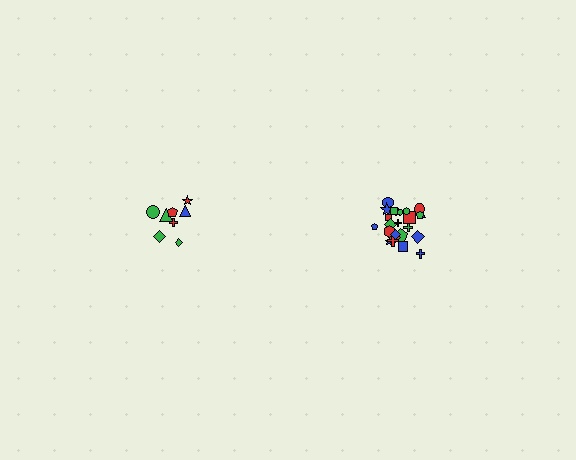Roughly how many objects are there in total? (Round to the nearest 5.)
Roughly 35 objects in total.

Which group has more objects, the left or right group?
The right group.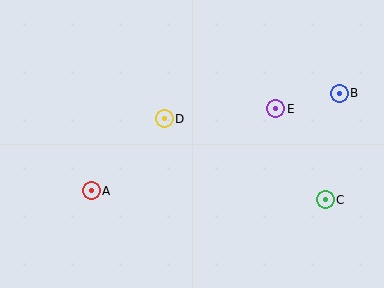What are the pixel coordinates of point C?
Point C is at (325, 200).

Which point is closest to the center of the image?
Point D at (164, 119) is closest to the center.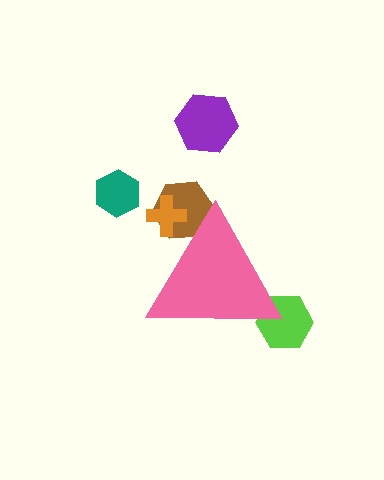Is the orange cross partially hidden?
Yes, the orange cross is partially hidden behind the pink triangle.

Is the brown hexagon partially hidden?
Yes, the brown hexagon is partially hidden behind the pink triangle.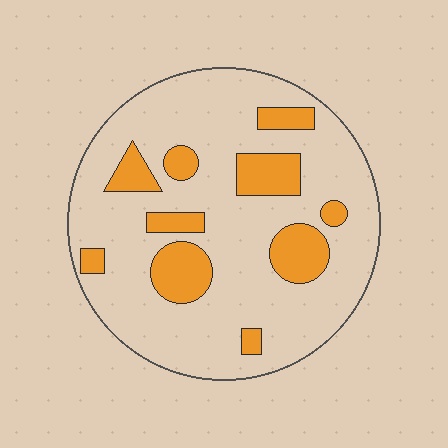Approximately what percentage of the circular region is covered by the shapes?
Approximately 20%.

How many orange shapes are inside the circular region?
10.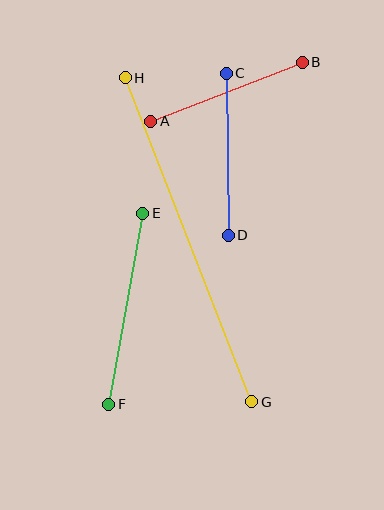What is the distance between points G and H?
The distance is approximately 348 pixels.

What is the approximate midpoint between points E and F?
The midpoint is at approximately (126, 309) pixels.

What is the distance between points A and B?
The distance is approximately 162 pixels.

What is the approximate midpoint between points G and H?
The midpoint is at approximately (188, 240) pixels.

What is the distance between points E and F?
The distance is approximately 194 pixels.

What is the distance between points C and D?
The distance is approximately 162 pixels.